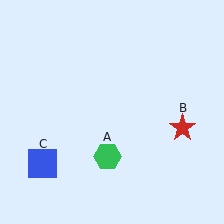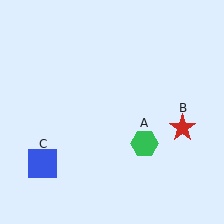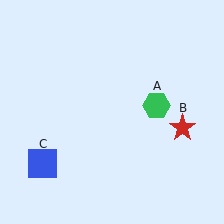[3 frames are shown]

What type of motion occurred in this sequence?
The green hexagon (object A) rotated counterclockwise around the center of the scene.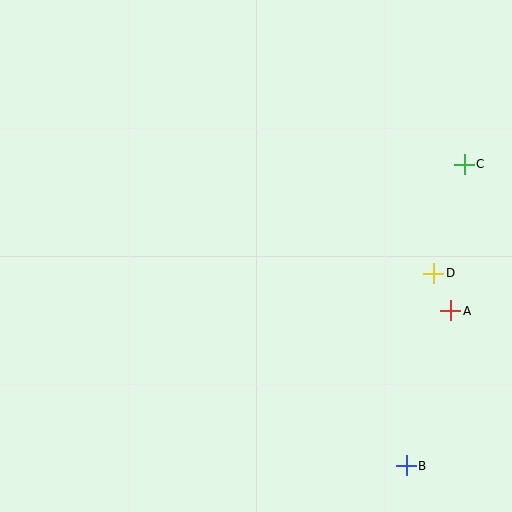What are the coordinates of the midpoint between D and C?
The midpoint between D and C is at (449, 219).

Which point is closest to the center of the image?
Point D at (434, 273) is closest to the center.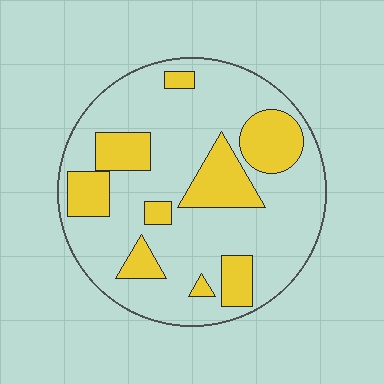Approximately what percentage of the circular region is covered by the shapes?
Approximately 25%.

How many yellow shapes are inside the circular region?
9.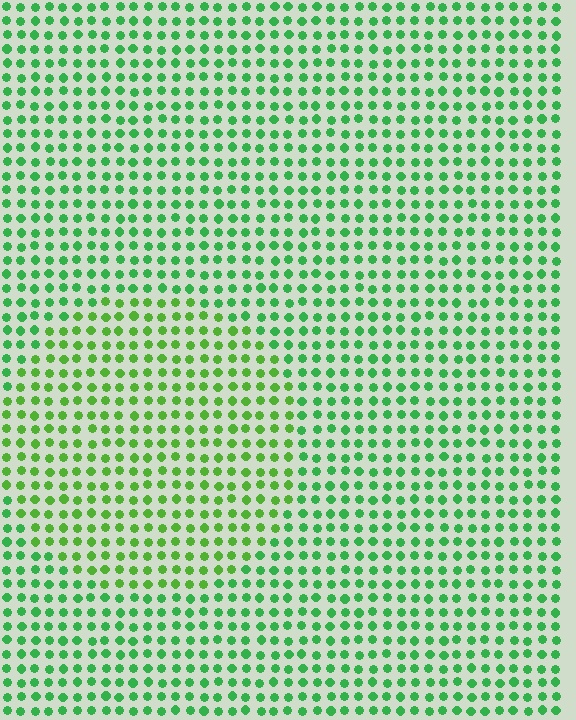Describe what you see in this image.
The image is filled with small green elements in a uniform arrangement. A circle-shaped region is visible where the elements are tinted to a slightly different hue, forming a subtle color boundary.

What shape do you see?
I see a circle.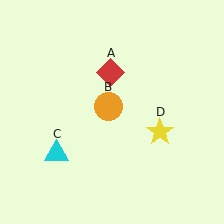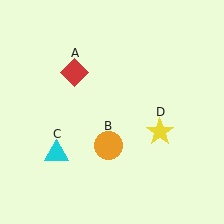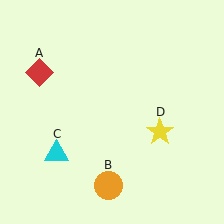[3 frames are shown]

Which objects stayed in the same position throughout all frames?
Cyan triangle (object C) and yellow star (object D) remained stationary.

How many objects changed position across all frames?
2 objects changed position: red diamond (object A), orange circle (object B).